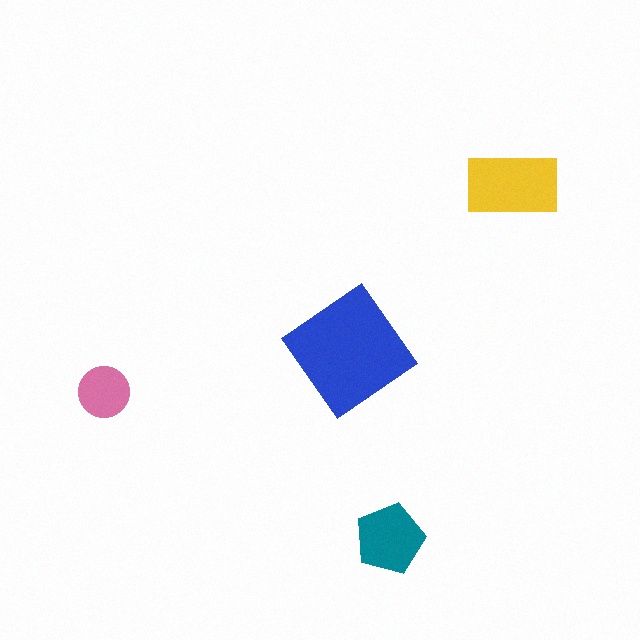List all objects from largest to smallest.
The blue diamond, the yellow rectangle, the teal pentagon, the pink circle.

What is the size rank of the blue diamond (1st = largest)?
1st.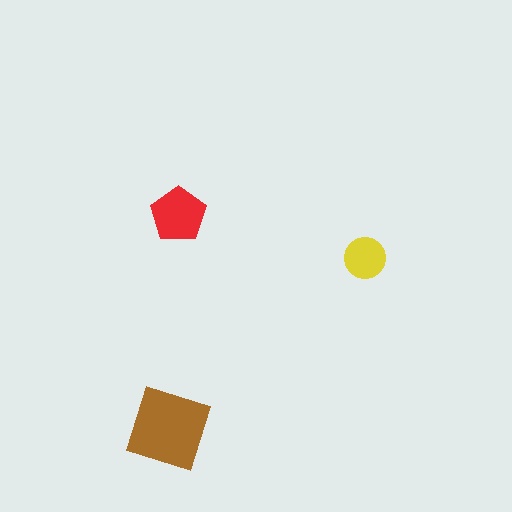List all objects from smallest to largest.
The yellow circle, the red pentagon, the brown diamond.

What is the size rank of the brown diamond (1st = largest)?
1st.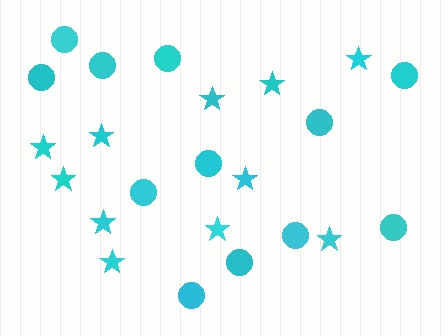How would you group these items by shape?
There are 2 groups: one group of stars (11) and one group of circles (12).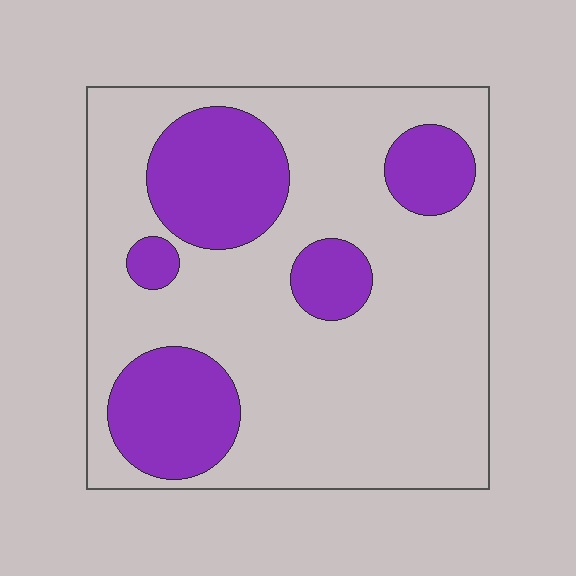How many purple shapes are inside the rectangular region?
5.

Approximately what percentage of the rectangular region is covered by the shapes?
Approximately 25%.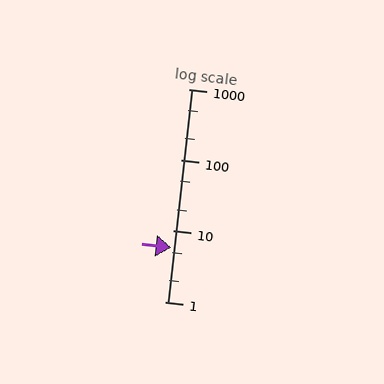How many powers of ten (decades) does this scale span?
The scale spans 3 decades, from 1 to 1000.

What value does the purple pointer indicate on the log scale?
The pointer indicates approximately 5.8.